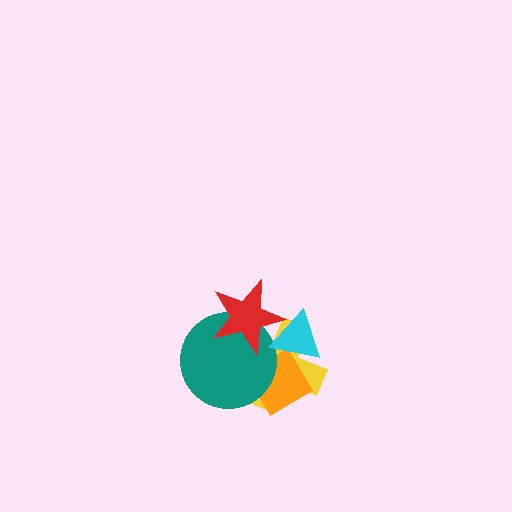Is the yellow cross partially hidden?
Yes, it is partially covered by another shape.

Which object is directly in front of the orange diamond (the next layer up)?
The teal circle is directly in front of the orange diamond.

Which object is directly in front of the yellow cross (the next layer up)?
The orange diamond is directly in front of the yellow cross.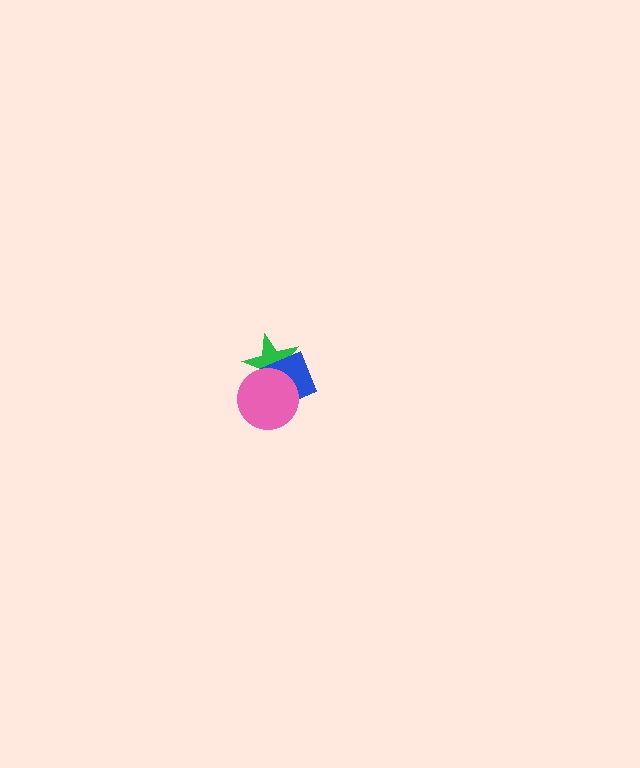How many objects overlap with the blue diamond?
2 objects overlap with the blue diamond.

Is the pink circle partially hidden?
No, no other shape covers it.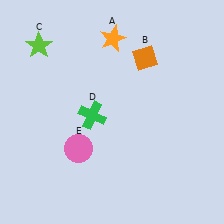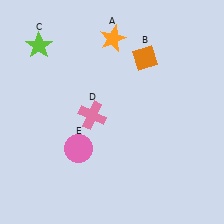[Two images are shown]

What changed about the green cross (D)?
In Image 1, D is green. In Image 2, it changed to pink.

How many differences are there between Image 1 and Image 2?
There is 1 difference between the two images.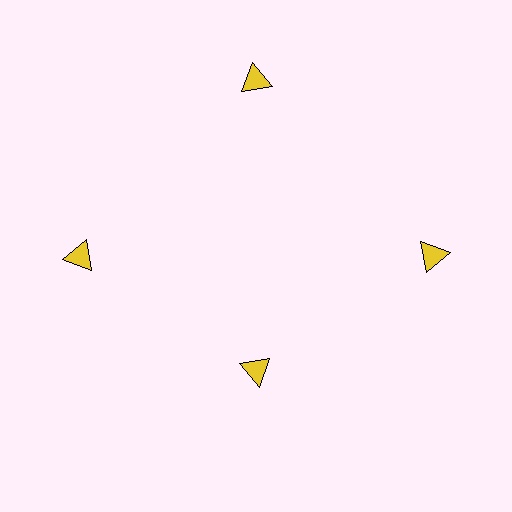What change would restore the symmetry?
The symmetry would be restored by moving it outward, back onto the ring so that all 4 triangles sit at equal angles and equal distance from the center.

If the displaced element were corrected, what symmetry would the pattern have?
It would have 4-fold rotational symmetry — the pattern would map onto itself every 90 degrees.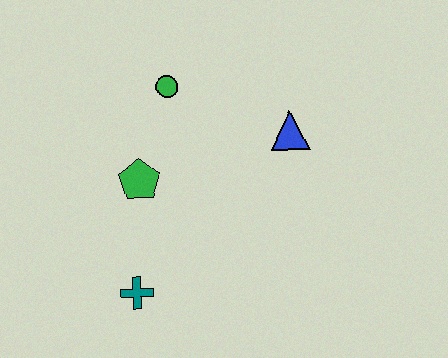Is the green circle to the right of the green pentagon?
Yes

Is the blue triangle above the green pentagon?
Yes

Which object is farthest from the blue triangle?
The teal cross is farthest from the blue triangle.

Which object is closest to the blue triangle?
The green circle is closest to the blue triangle.